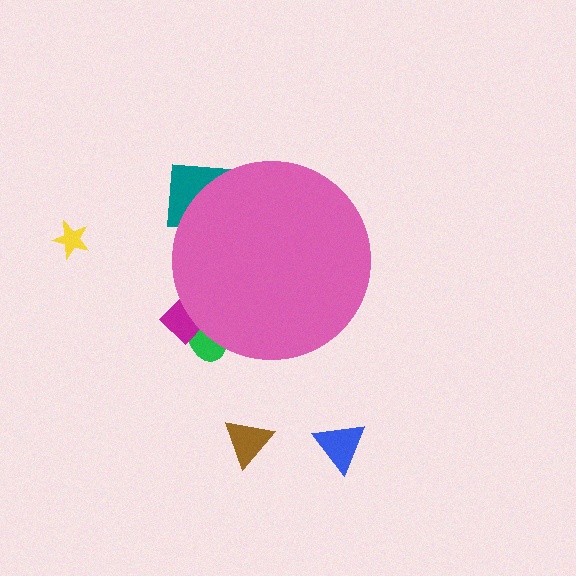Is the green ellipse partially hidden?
Yes, the green ellipse is partially hidden behind the pink circle.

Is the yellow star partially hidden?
No, the yellow star is fully visible.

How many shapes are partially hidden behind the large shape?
3 shapes are partially hidden.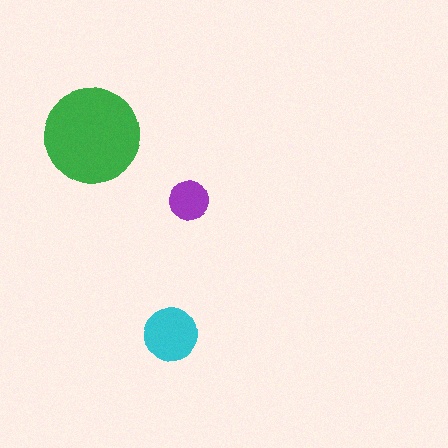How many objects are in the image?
There are 3 objects in the image.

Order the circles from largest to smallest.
the green one, the cyan one, the purple one.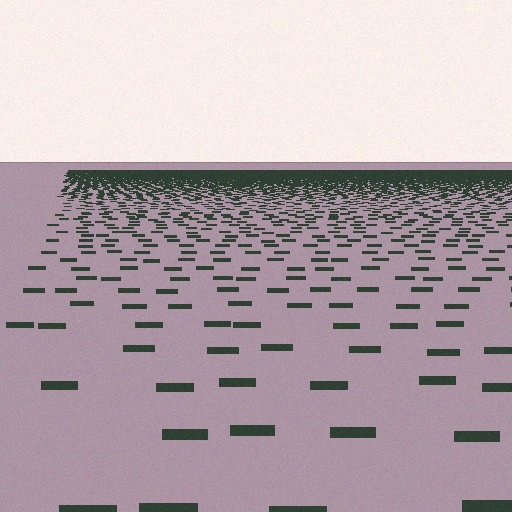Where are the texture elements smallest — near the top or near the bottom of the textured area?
Near the top.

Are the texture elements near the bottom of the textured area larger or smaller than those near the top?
Larger. Near the bottom, elements are closer to the viewer and appear at a bigger on-screen size.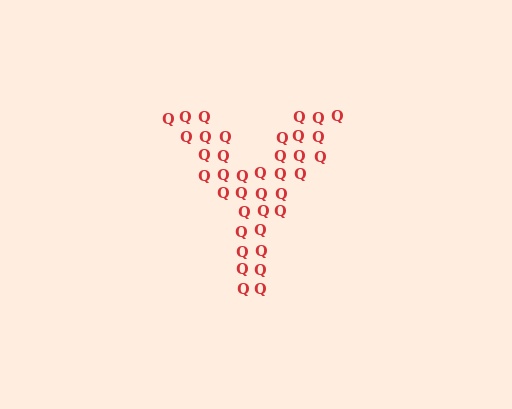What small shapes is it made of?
It is made of small letter Q's.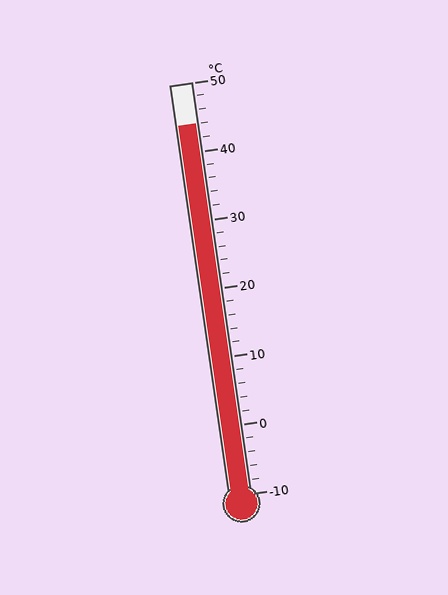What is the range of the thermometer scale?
The thermometer scale ranges from -10°C to 50°C.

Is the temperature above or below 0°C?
The temperature is above 0°C.